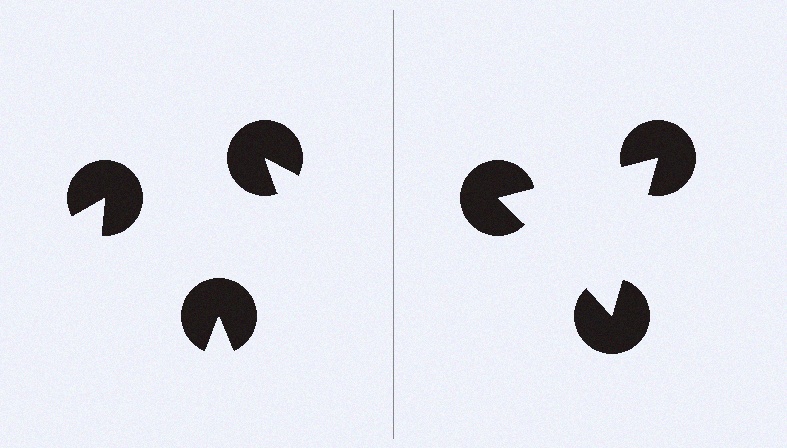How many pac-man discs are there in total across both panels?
6 — 3 on each side.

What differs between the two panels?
The pac-man discs are positioned identically on both sides; only the wedge orientations differ. On the right they align to a triangle; on the left they are misaligned.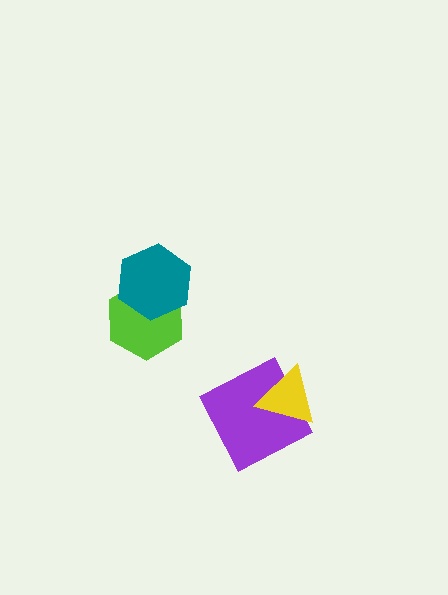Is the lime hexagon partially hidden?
Yes, it is partially covered by another shape.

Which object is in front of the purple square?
The yellow triangle is in front of the purple square.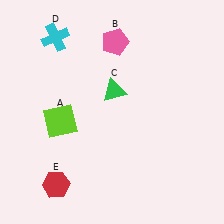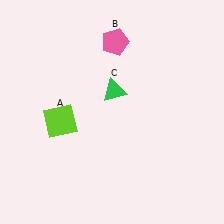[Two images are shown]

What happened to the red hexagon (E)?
The red hexagon (E) was removed in Image 2. It was in the bottom-left area of Image 1.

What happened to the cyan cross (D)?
The cyan cross (D) was removed in Image 2. It was in the top-left area of Image 1.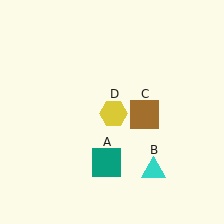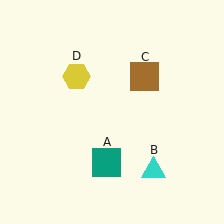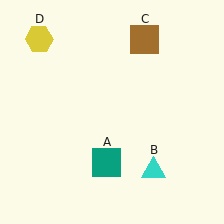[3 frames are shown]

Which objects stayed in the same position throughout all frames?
Teal square (object A) and cyan triangle (object B) remained stationary.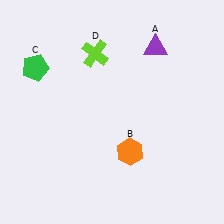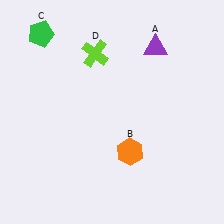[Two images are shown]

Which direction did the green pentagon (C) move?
The green pentagon (C) moved up.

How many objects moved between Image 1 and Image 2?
1 object moved between the two images.